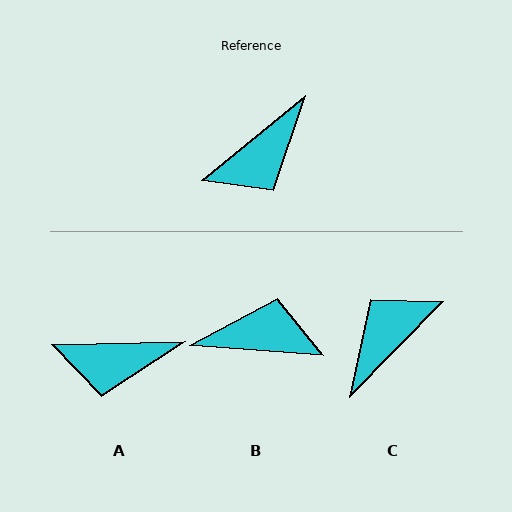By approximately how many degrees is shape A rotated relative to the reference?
Approximately 38 degrees clockwise.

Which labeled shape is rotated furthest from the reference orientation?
C, about 173 degrees away.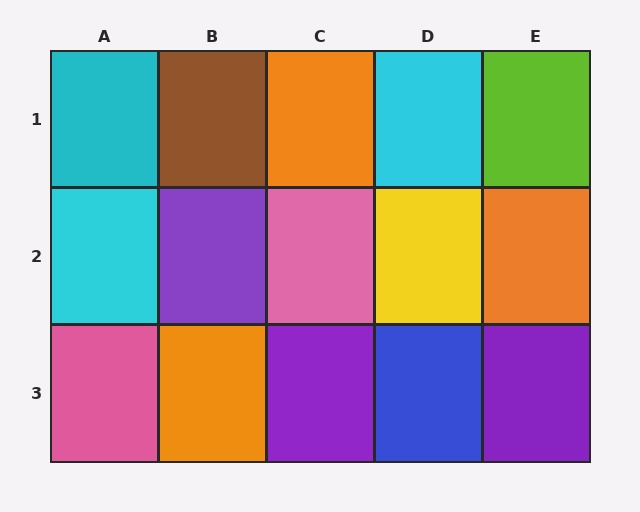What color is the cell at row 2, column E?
Orange.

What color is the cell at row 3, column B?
Orange.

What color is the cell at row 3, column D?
Blue.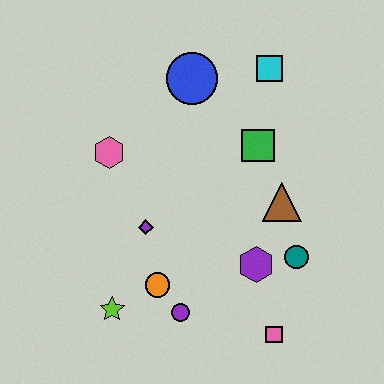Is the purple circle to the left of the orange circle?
No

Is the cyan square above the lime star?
Yes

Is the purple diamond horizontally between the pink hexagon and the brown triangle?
Yes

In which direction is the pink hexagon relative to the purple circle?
The pink hexagon is above the purple circle.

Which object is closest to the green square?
The brown triangle is closest to the green square.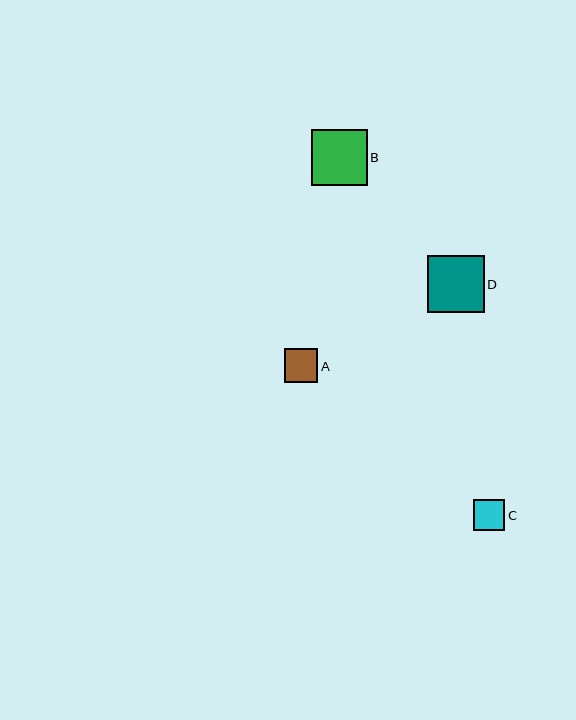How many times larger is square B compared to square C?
Square B is approximately 1.8 times the size of square C.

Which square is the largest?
Square D is the largest with a size of approximately 57 pixels.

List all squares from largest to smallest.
From largest to smallest: D, B, A, C.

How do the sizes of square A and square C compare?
Square A and square C are approximately the same size.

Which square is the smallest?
Square C is the smallest with a size of approximately 31 pixels.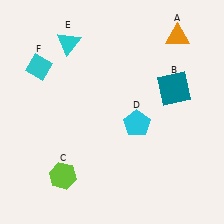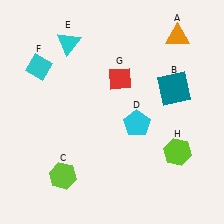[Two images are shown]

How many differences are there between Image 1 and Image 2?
There are 2 differences between the two images.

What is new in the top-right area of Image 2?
A red diamond (G) was added in the top-right area of Image 2.